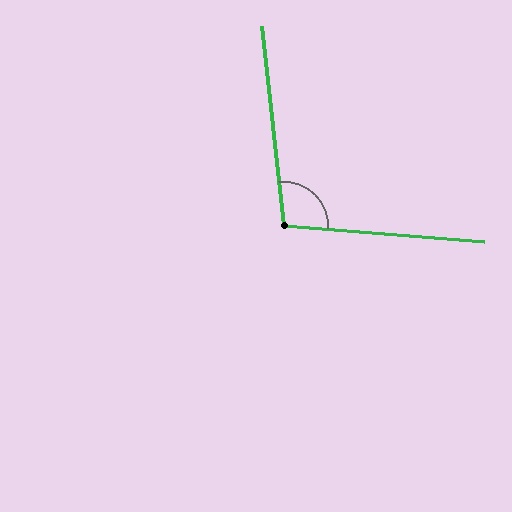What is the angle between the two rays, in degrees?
Approximately 101 degrees.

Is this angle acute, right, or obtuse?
It is obtuse.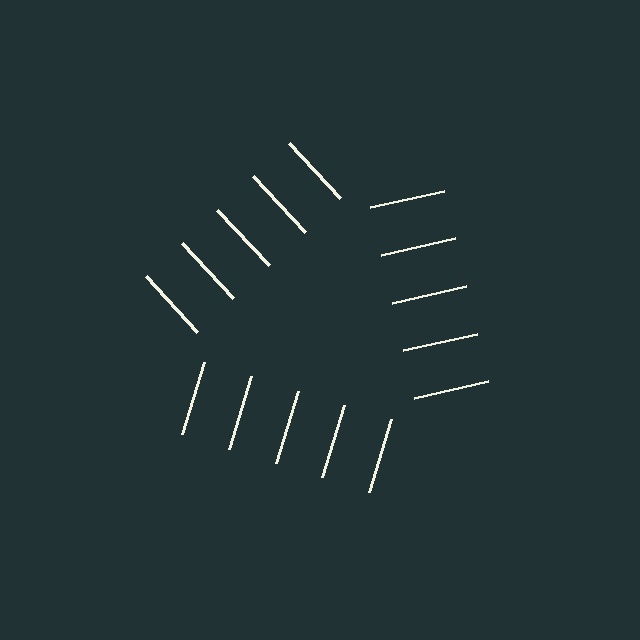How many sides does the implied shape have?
3 sides — the line-ends trace a triangle.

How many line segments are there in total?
15 — 5 along each of the 3 edges.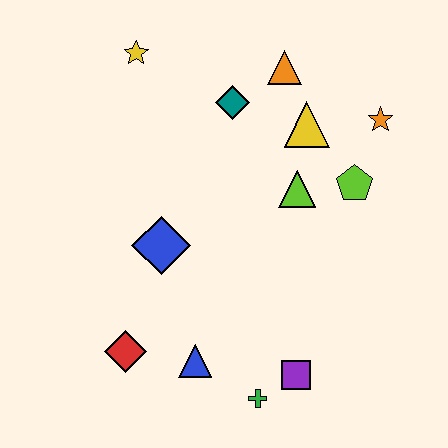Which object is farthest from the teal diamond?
The green cross is farthest from the teal diamond.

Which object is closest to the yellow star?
The teal diamond is closest to the yellow star.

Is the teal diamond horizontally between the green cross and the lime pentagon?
No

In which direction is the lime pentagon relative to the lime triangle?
The lime pentagon is to the right of the lime triangle.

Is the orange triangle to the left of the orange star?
Yes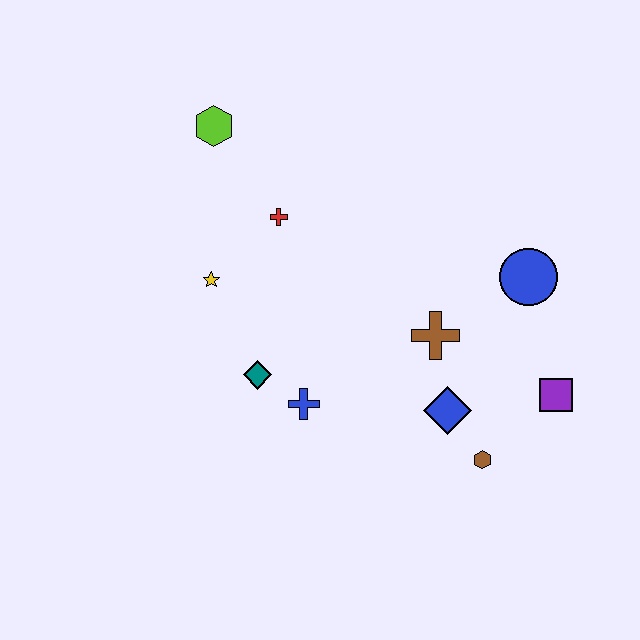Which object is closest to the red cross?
The yellow star is closest to the red cross.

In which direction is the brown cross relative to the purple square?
The brown cross is to the left of the purple square.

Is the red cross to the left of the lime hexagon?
No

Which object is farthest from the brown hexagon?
The lime hexagon is farthest from the brown hexagon.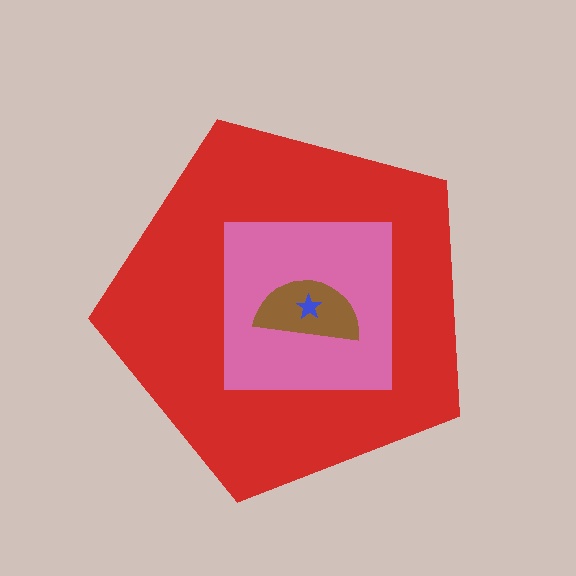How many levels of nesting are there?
4.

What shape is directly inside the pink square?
The brown semicircle.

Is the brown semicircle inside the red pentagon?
Yes.